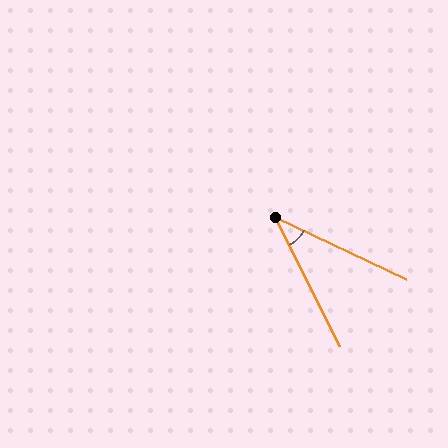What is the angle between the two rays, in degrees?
Approximately 38 degrees.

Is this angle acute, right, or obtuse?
It is acute.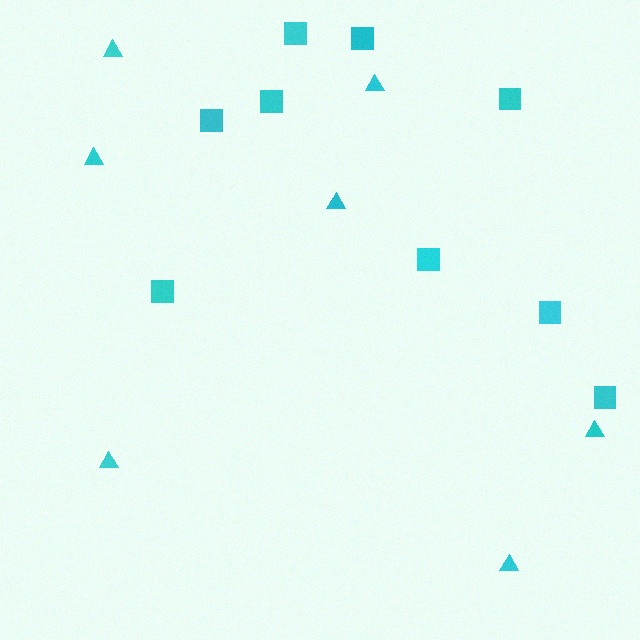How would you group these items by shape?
There are 2 groups: one group of squares (9) and one group of triangles (7).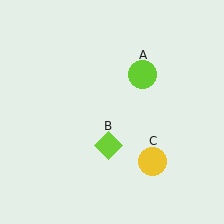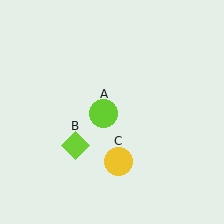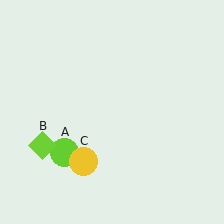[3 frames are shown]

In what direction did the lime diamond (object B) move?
The lime diamond (object B) moved left.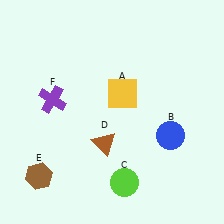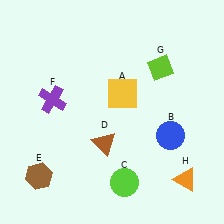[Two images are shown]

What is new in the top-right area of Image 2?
A lime diamond (G) was added in the top-right area of Image 2.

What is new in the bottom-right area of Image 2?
An orange triangle (H) was added in the bottom-right area of Image 2.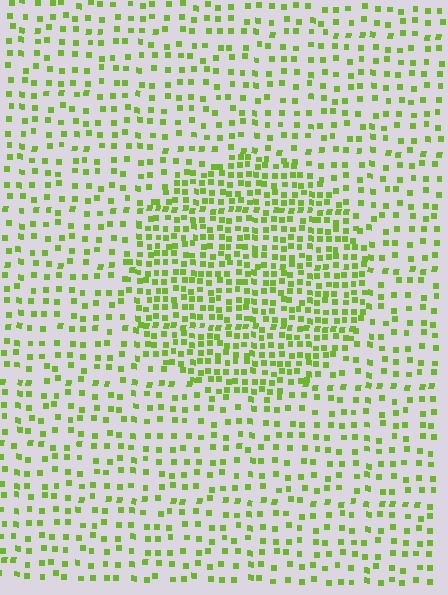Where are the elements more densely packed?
The elements are more densely packed inside the circle boundary.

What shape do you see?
I see a circle.